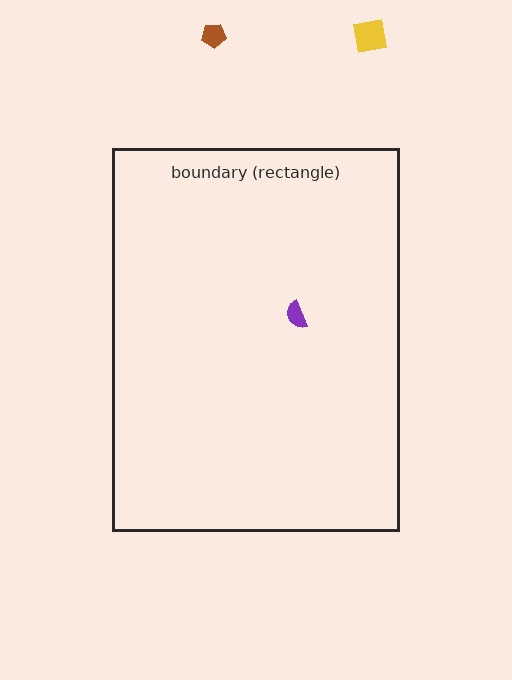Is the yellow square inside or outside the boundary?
Outside.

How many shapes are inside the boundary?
1 inside, 2 outside.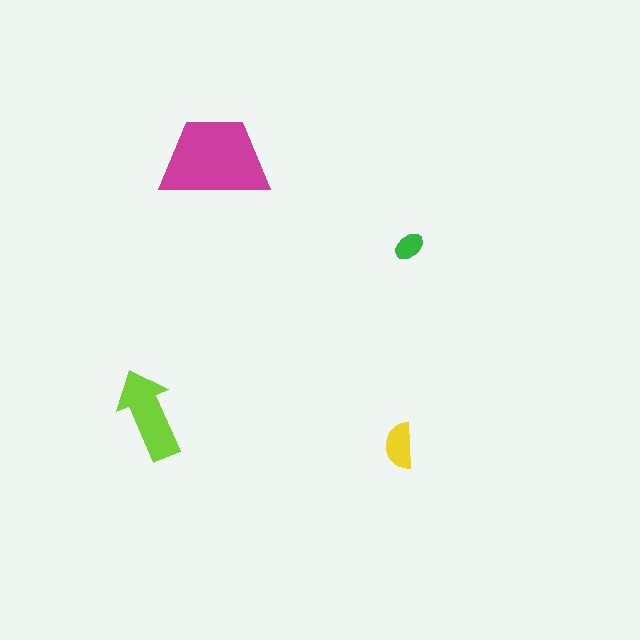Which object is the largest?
The magenta trapezoid.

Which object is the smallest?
The green ellipse.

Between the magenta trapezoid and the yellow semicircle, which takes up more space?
The magenta trapezoid.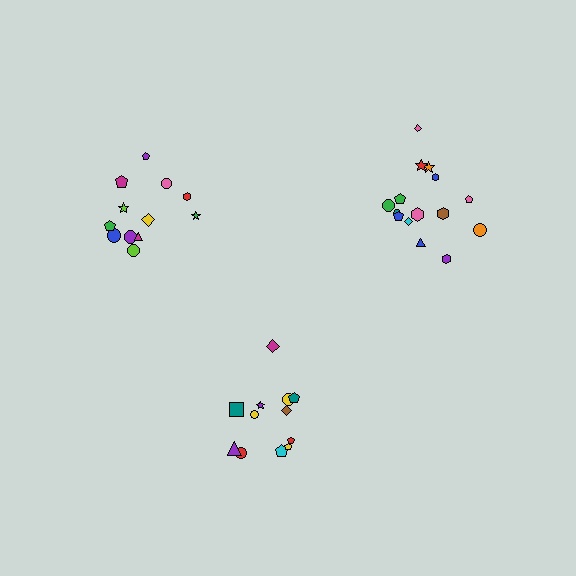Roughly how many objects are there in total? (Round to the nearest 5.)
Roughly 40 objects in total.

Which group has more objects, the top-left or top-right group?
The top-right group.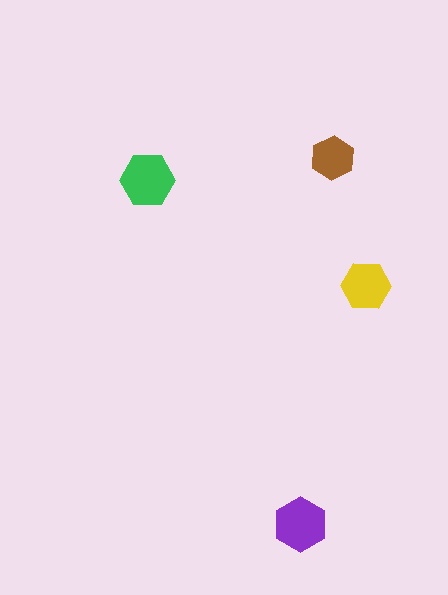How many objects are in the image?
There are 4 objects in the image.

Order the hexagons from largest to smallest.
the green one, the purple one, the yellow one, the brown one.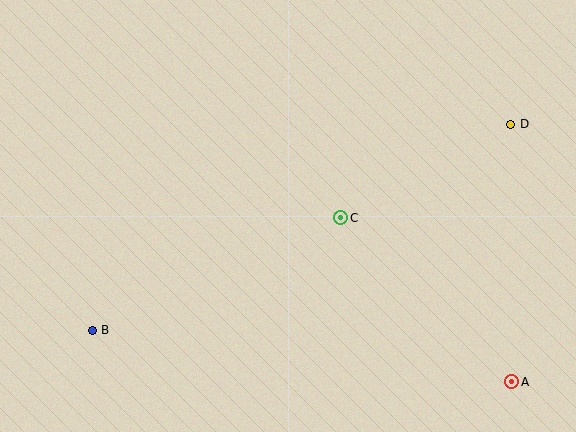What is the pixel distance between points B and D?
The distance between B and D is 467 pixels.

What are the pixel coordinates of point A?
Point A is at (512, 382).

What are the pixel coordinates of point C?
Point C is at (341, 218).